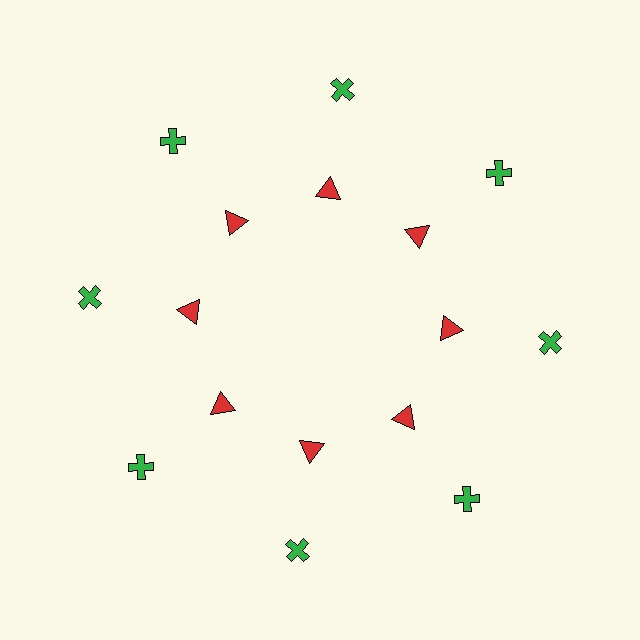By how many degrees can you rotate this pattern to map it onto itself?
The pattern maps onto itself every 45 degrees of rotation.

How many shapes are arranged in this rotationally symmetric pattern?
There are 16 shapes, arranged in 8 groups of 2.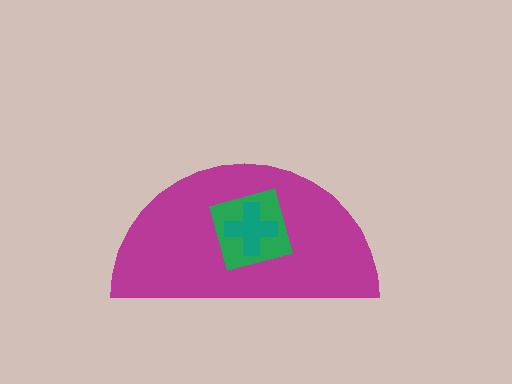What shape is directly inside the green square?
The teal cross.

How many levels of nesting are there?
3.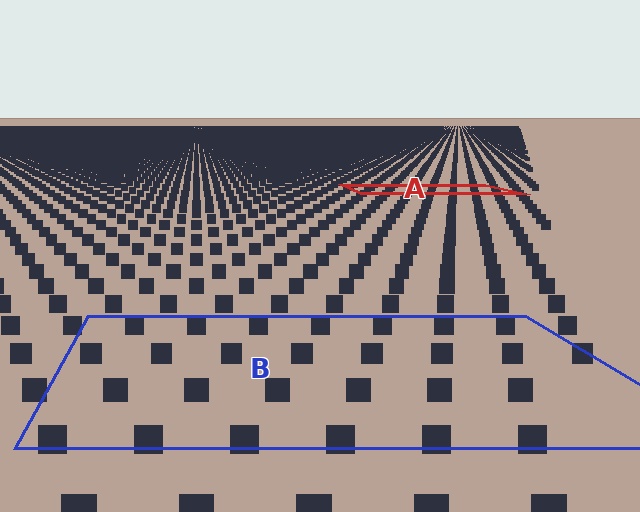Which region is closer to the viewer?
Region B is closer. The texture elements there are larger and more spread out.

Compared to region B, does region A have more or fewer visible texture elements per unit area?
Region A has more texture elements per unit area — they are packed more densely because it is farther away.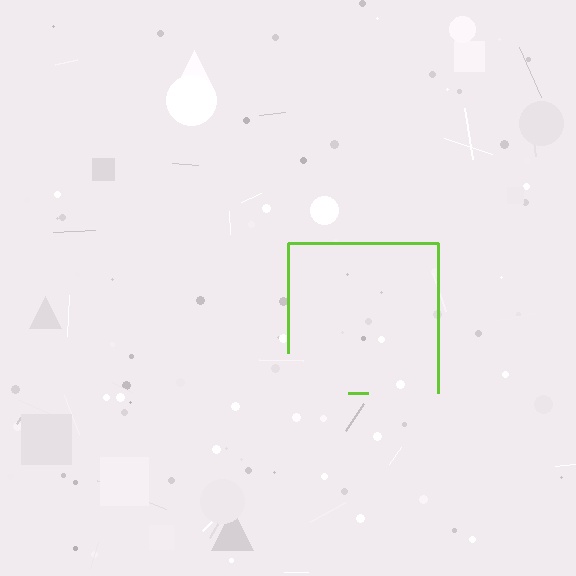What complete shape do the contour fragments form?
The contour fragments form a square.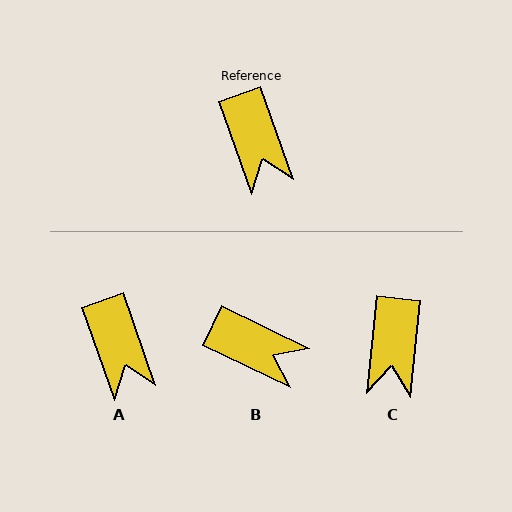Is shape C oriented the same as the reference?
No, it is off by about 25 degrees.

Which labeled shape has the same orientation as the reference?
A.